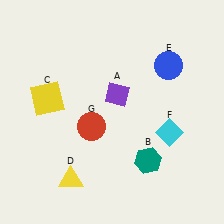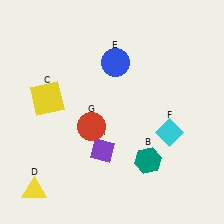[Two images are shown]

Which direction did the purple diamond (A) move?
The purple diamond (A) moved down.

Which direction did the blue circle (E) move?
The blue circle (E) moved left.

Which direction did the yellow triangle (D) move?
The yellow triangle (D) moved left.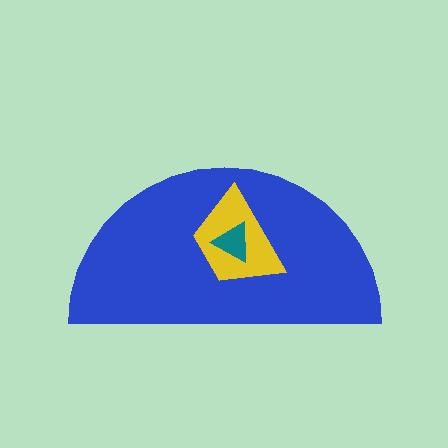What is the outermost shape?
The blue semicircle.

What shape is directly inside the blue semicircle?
The yellow trapezoid.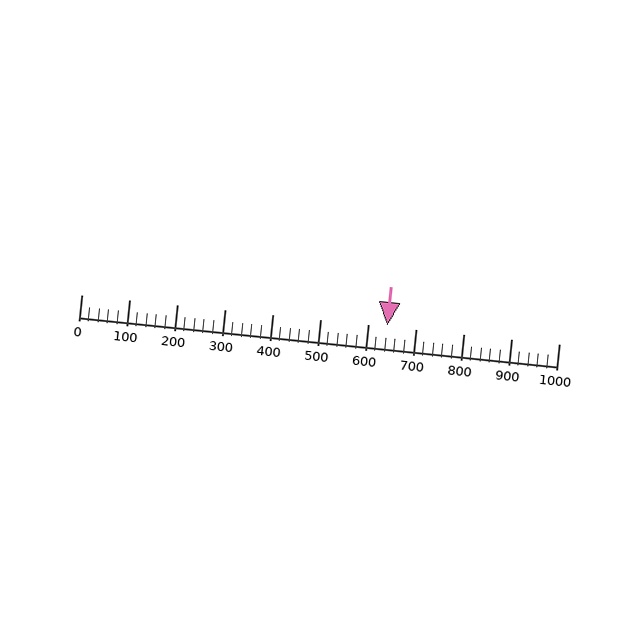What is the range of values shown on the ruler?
The ruler shows values from 0 to 1000.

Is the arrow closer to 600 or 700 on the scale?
The arrow is closer to 600.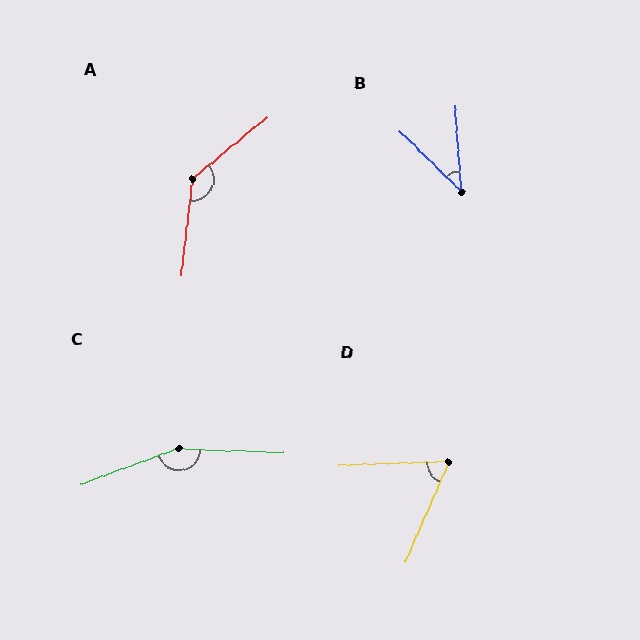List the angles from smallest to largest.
B (42°), D (65°), A (136°), C (158°).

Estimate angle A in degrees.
Approximately 136 degrees.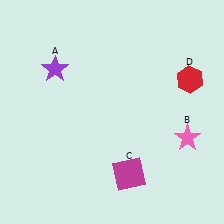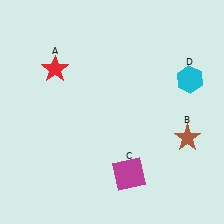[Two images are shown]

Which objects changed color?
A changed from purple to red. B changed from pink to brown. D changed from red to cyan.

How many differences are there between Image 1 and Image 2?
There are 3 differences between the two images.